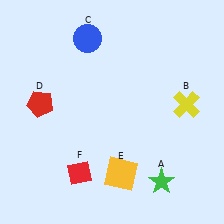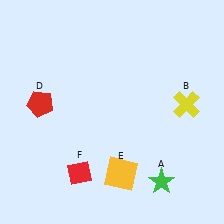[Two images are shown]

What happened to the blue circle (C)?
The blue circle (C) was removed in Image 2. It was in the top-left area of Image 1.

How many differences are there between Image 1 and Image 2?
There is 1 difference between the two images.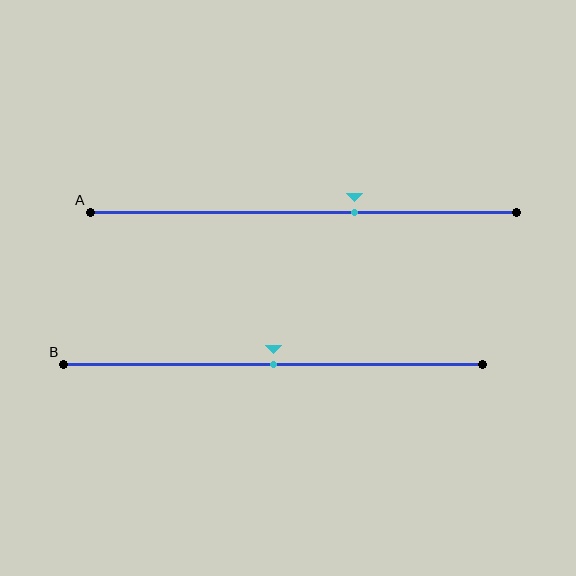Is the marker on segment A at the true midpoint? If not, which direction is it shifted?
No, the marker on segment A is shifted to the right by about 12% of the segment length.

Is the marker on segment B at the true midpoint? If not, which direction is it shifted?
Yes, the marker on segment B is at the true midpoint.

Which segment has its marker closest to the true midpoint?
Segment B has its marker closest to the true midpoint.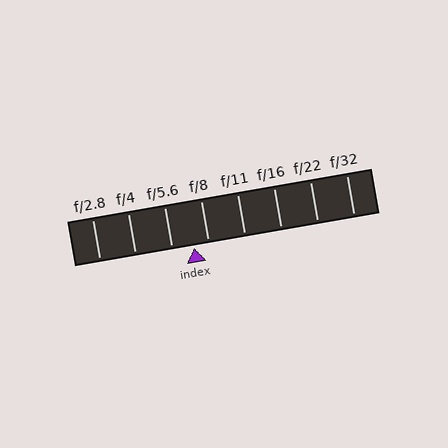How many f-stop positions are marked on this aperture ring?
There are 8 f-stop positions marked.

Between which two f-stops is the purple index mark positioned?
The index mark is between f/5.6 and f/8.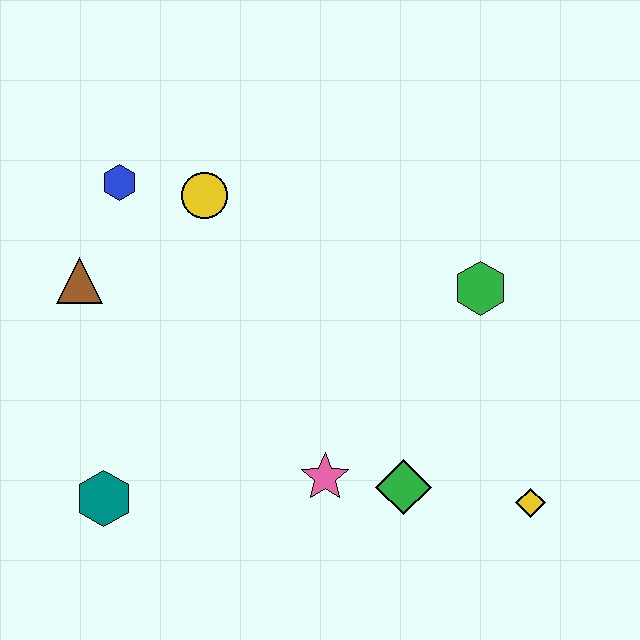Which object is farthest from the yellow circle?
The yellow diamond is farthest from the yellow circle.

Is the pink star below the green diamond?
No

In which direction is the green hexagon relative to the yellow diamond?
The green hexagon is above the yellow diamond.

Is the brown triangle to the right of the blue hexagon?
No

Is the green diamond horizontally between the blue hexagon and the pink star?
No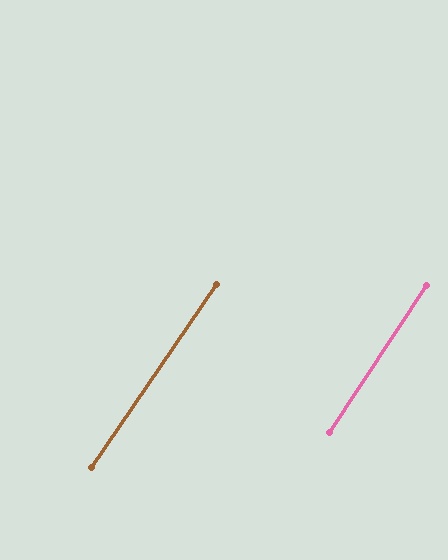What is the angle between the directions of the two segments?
Approximately 1 degree.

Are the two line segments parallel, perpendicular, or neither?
Parallel — their directions differ by only 1.3°.